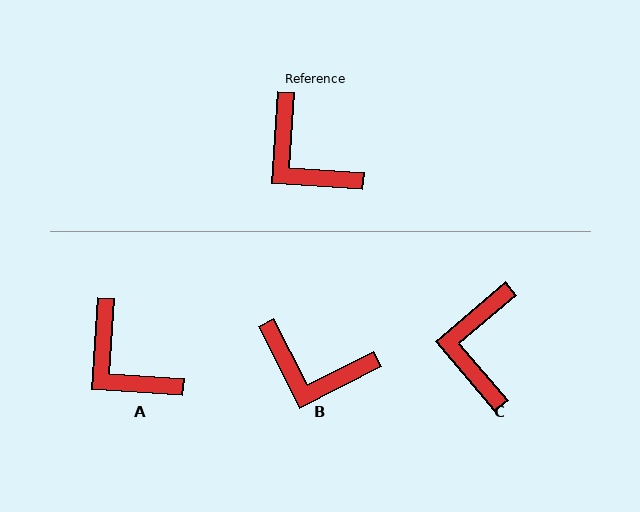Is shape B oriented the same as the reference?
No, it is off by about 31 degrees.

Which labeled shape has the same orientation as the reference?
A.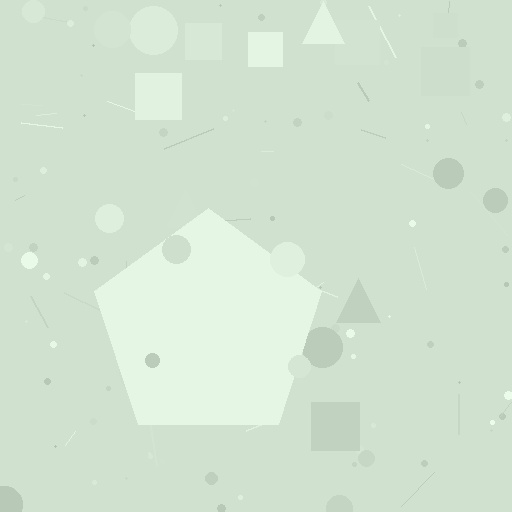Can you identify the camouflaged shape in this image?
The camouflaged shape is a pentagon.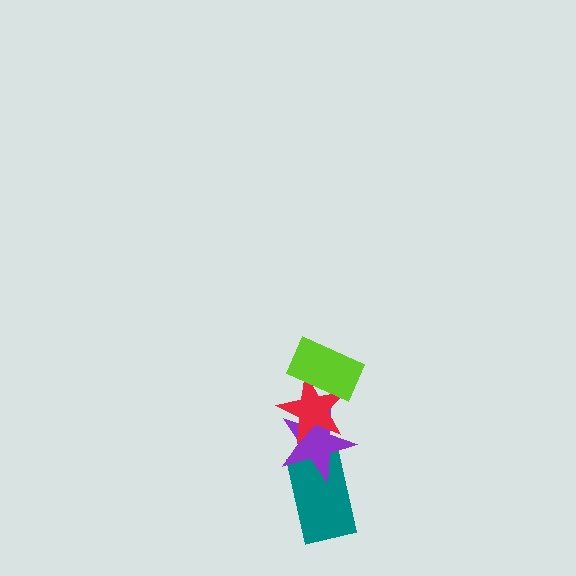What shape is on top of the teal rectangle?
The purple star is on top of the teal rectangle.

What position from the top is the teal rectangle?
The teal rectangle is 4th from the top.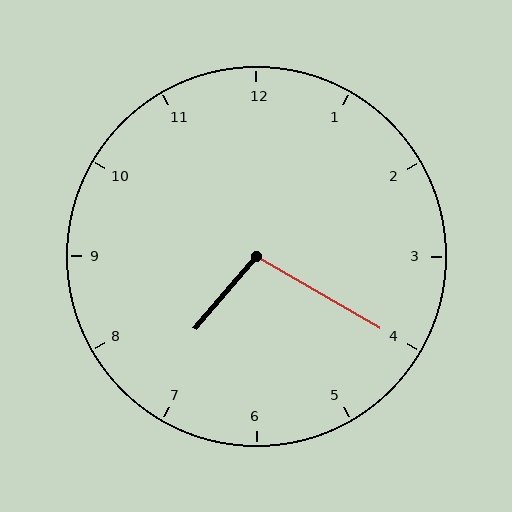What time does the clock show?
7:20.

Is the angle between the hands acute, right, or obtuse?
It is obtuse.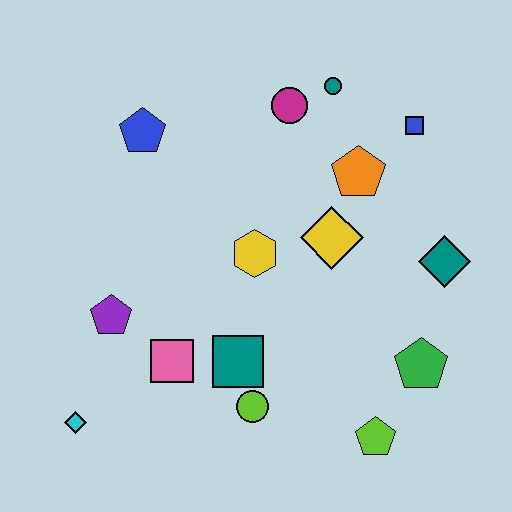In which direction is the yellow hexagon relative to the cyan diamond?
The yellow hexagon is to the right of the cyan diamond.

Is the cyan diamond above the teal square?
No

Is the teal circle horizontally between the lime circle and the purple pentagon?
No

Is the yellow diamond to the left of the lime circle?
No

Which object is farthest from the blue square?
The cyan diamond is farthest from the blue square.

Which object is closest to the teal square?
The lime circle is closest to the teal square.